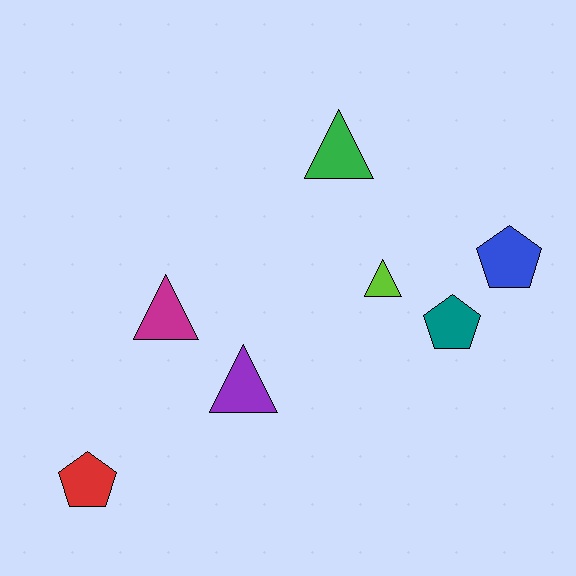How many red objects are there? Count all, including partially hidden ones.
There is 1 red object.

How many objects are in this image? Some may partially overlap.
There are 7 objects.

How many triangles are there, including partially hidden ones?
There are 4 triangles.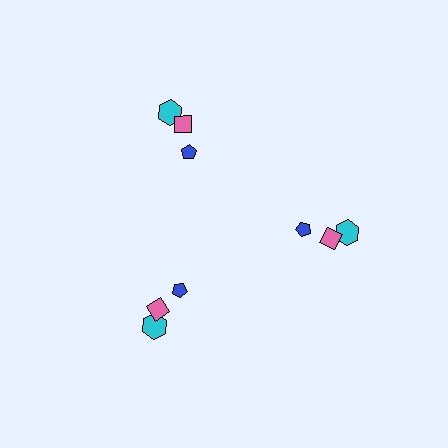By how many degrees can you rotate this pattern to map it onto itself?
The pattern maps onto itself every 120 degrees of rotation.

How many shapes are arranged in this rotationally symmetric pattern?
There are 9 shapes, arranged in 3 groups of 3.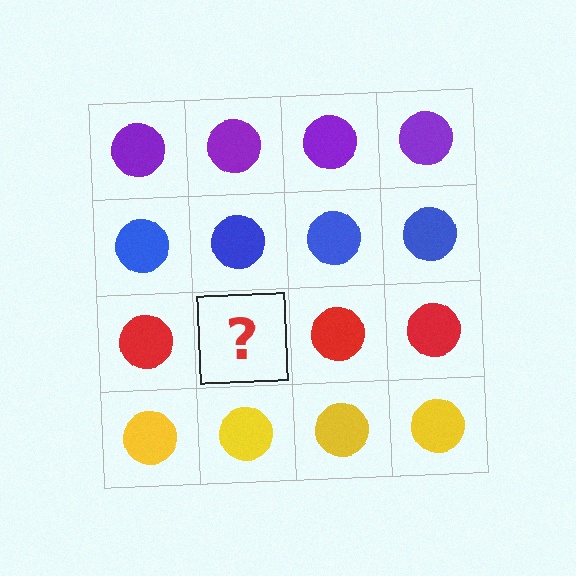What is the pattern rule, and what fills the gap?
The rule is that each row has a consistent color. The gap should be filled with a red circle.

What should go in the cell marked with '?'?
The missing cell should contain a red circle.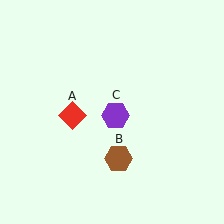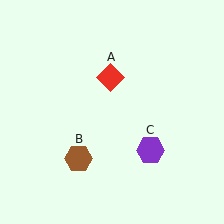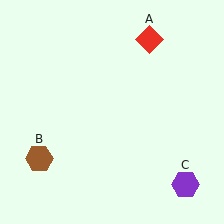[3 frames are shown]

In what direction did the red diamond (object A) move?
The red diamond (object A) moved up and to the right.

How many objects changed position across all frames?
3 objects changed position: red diamond (object A), brown hexagon (object B), purple hexagon (object C).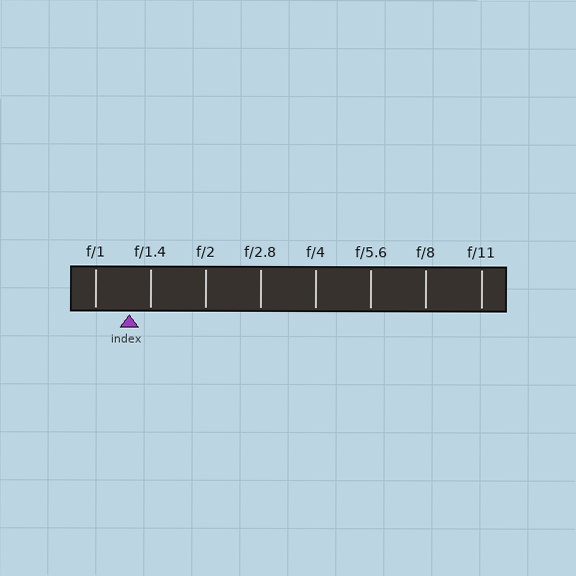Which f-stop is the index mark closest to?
The index mark is closest to f/1.4.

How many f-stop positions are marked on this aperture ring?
There are 8 f-stop positions marked.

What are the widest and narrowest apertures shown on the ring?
The widest aperture shown is f/1 and the narrowest is f/11.